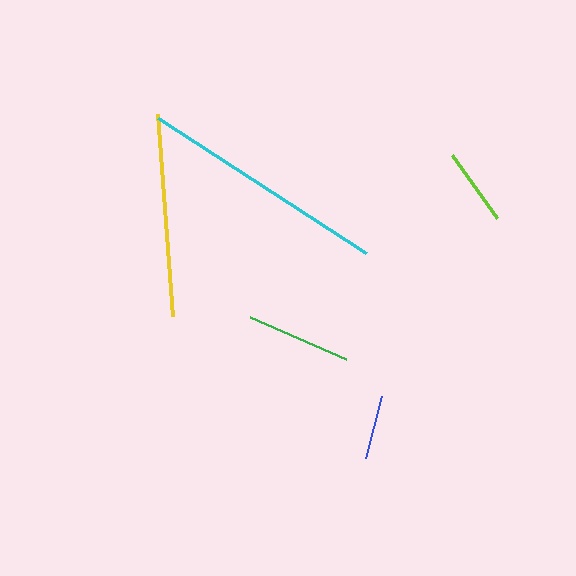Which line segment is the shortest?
The blue line is the shortest at approximately 64 pixels.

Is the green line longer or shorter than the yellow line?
The yellow line is longer than the green line.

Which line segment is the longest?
The cyan line is the longest at approximately 247 pixels.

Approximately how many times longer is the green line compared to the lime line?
The green line is approximately 1.3 times the length of the lime line.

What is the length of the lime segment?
The lime segment is approximately 78 pixels long.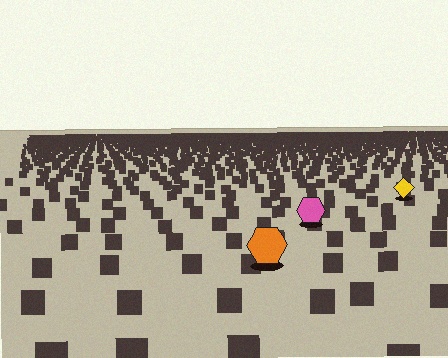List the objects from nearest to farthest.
From nearest to farthest: the orange hexagon, the pink hexagon, the yellow diamond.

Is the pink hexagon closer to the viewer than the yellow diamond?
Yes. The pink hexagon is closer — you can tell from the texture gradient: the ground texture is coarser near it.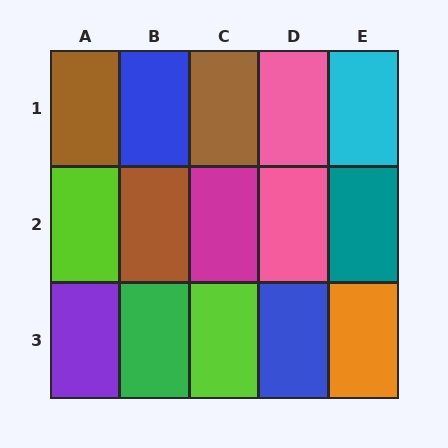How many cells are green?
1 cell is green.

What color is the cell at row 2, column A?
Lime.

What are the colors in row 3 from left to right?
Purple, green, lime, blue, orange.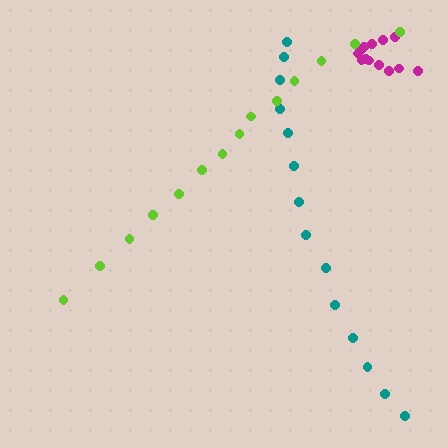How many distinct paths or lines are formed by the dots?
There are 3 distinct paths.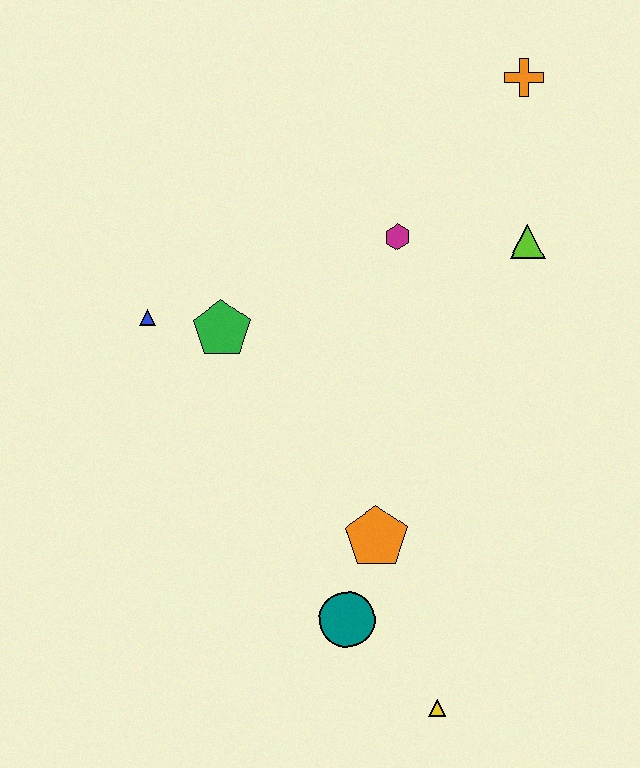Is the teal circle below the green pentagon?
Yes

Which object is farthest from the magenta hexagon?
The yellow triangle is farthest from the magenta hexagon.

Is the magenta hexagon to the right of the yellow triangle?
No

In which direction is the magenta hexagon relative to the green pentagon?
The magenta hexagon is to the right of the green pentagon.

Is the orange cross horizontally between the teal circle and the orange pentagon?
No